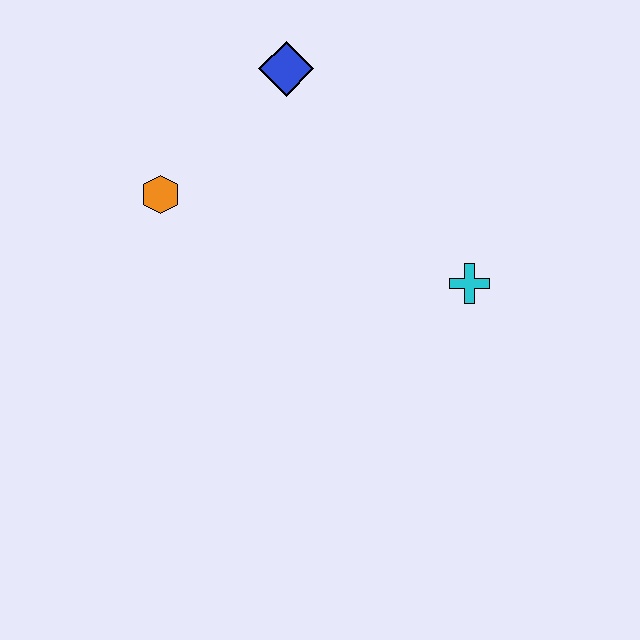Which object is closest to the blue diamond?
The orange hexagon is closest to the blue diamond.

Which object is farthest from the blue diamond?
The cyan cross is farthest from the blue diamond.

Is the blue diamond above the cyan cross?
Yes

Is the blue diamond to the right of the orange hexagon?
Yes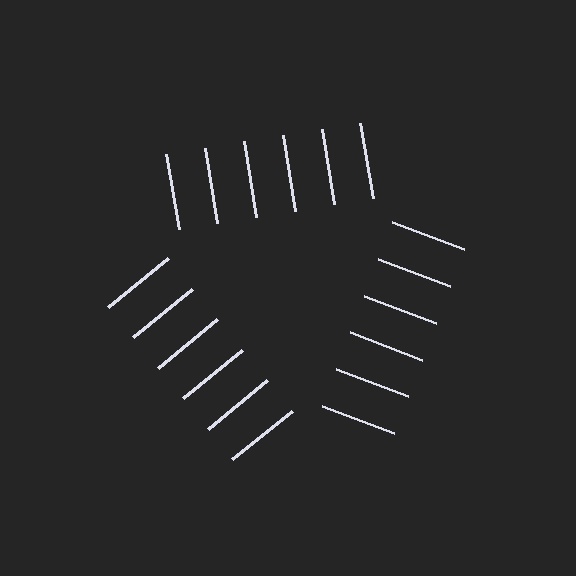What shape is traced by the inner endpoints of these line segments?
An illusory triangle — the line segments terminate on its edges but no continuous stroke is drawn.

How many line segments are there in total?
18 — 6 along each of the 3 edges.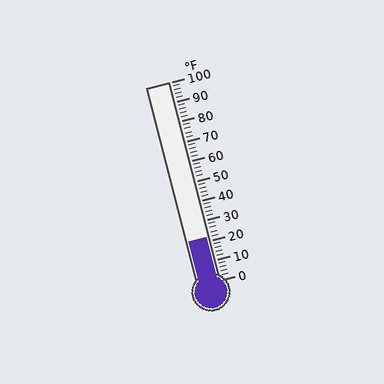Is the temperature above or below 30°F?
The temperature is below 30°F.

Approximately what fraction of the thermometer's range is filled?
The thermometer is filled to approximately 20% of its range.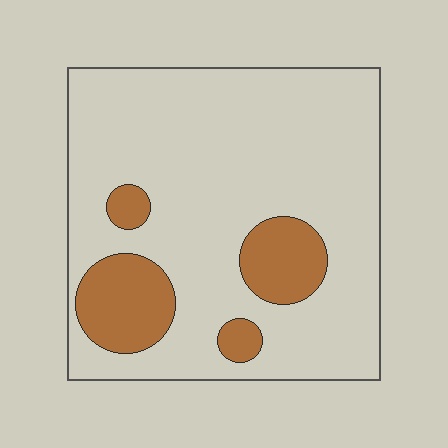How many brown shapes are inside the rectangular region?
4.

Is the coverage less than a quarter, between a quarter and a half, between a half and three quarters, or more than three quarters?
Less than a quarter.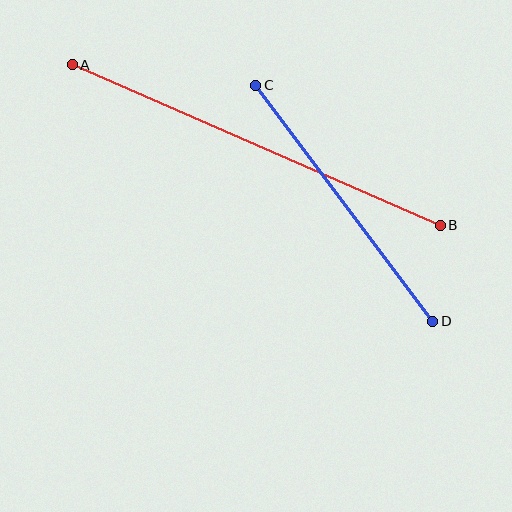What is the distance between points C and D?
The distance is approximately 295 pixels.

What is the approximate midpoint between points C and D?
The midpoint is at approximately (344, 203) pixels.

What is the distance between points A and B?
The distance is approximately 402 pixels.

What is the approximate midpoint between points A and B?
The midpoint is at approximately (256, 145) pixels.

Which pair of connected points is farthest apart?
Points A and B are farthest apart.